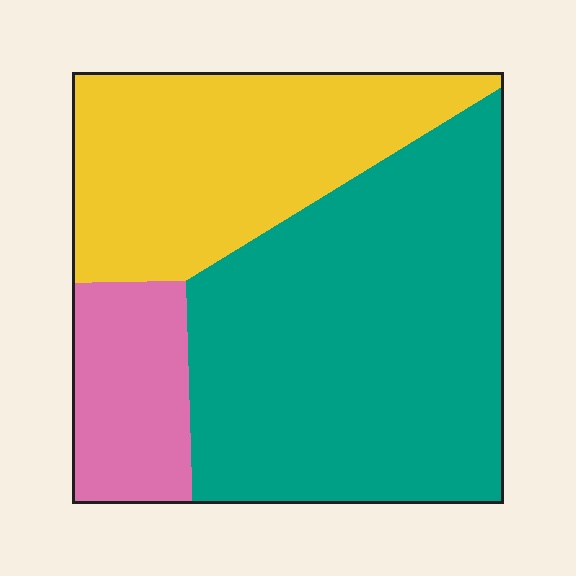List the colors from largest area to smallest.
From largest to smallest: teal, yellow, pink.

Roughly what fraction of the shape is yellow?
Yellow covers roughly 30% of the shape.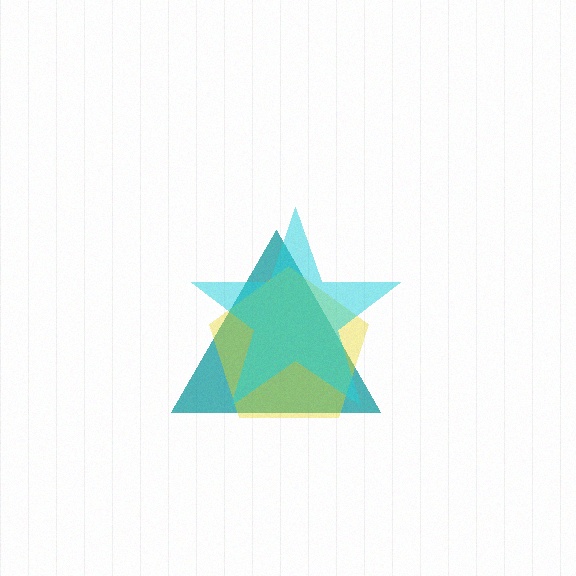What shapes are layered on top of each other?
The layered shapes are: a teal triangle, a yellow pentagon, a cyan star.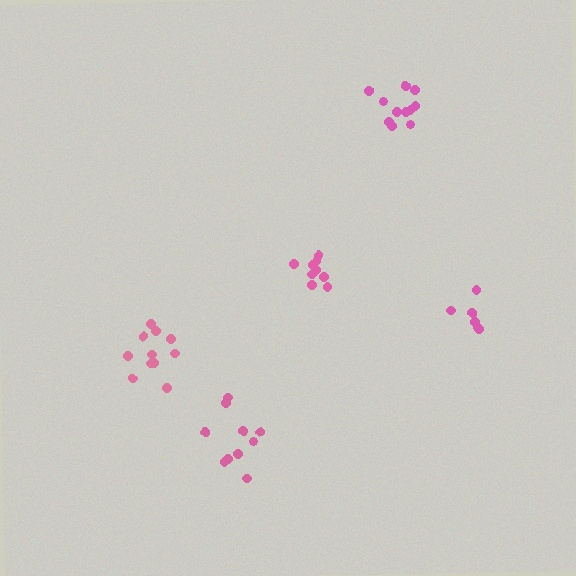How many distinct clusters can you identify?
There are 5 distinct clusters.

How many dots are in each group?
Group 1: 6 dots, Group 2: 11 dots, Group 3: 10 dots, Group 4: 10 dots, Group 5: 11 dots (48 total).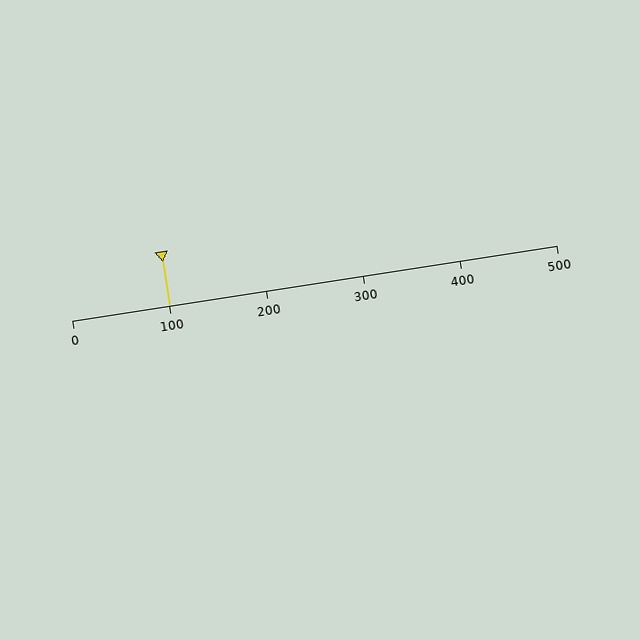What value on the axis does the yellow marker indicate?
The marker indicates approximately 100.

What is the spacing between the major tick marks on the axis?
The major ticks are spaced 100 apart.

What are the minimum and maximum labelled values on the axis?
The axis runs from 0 to 500.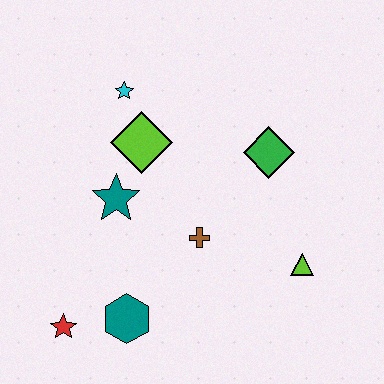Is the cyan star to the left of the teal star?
No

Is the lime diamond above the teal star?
Yes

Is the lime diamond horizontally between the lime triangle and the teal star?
Yes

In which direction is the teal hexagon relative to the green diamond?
The teal hexagon is below the green diamond.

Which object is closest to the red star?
The teal hexagon is closest to the red star.